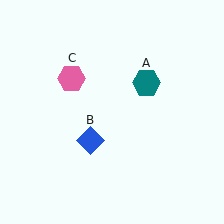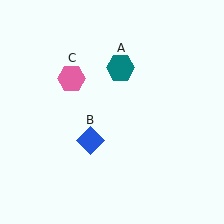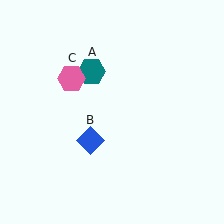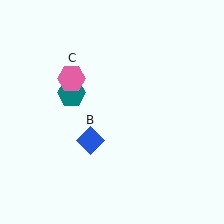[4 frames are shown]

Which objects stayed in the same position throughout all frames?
Blue diamond (object B) and pink hexagon (object C) remained stationary.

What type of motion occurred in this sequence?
The teal hexagon (object A) rotated counterclockwise around the center of the scene.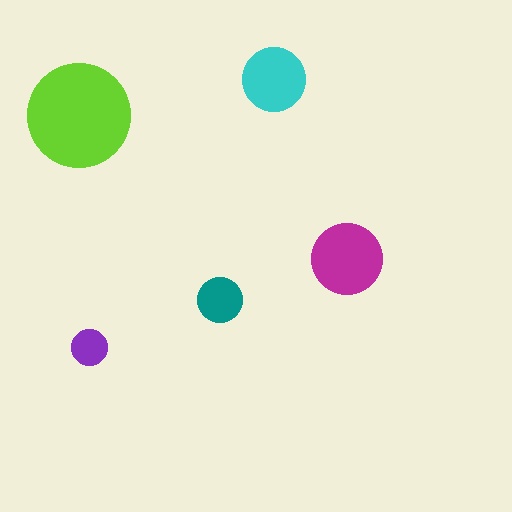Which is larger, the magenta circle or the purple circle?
The magenta one.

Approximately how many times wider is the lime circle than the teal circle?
About 2.5 times wider.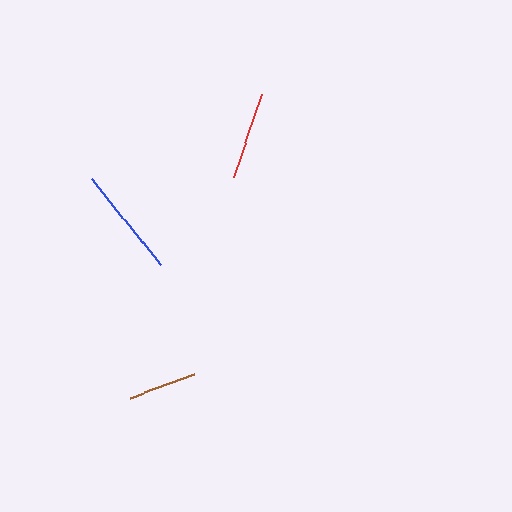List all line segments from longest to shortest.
From longest to shortest: blue, red, brown.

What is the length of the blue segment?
The blue segment is approximately 111 pixels long.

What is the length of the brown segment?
The brown segment is approximately 68 pixels long.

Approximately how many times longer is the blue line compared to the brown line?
The blue line is approximately 1.6 times the length of the brown line.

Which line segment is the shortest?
The brown line is the shortest at approximately 68 pixels.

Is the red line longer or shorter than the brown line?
The red line is longer than the brown line.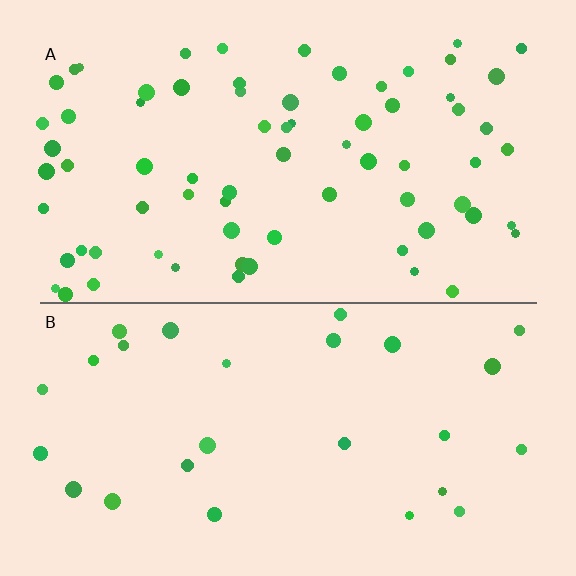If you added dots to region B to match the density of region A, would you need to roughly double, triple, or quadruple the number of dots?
Approximately triple.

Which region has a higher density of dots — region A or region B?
A (the top).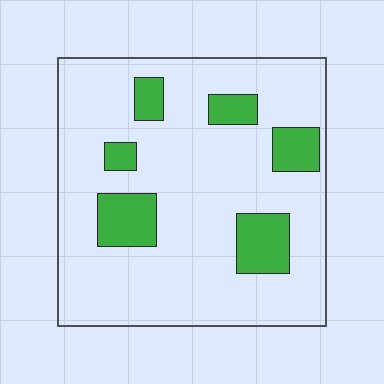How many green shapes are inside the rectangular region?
6.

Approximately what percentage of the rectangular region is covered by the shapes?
Approximately 15%.